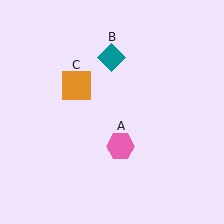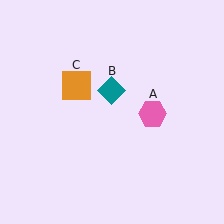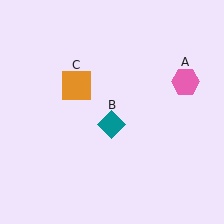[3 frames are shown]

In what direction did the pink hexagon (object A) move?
The pink hexagon (object A) moved up and to the right.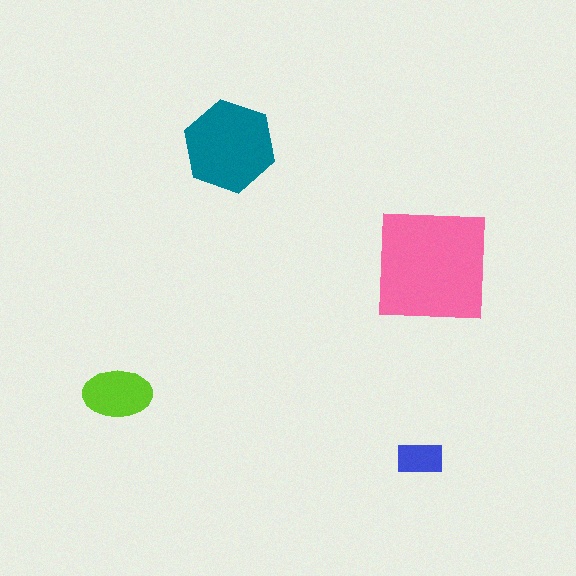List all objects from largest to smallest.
The pink square, the teal hexagon, the lime ellipse, the blue rectangle.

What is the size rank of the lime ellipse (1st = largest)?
3rd.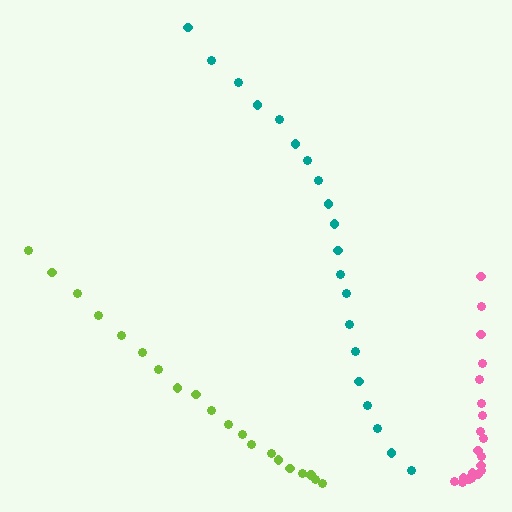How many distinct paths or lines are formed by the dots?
There are 3 distinct paths.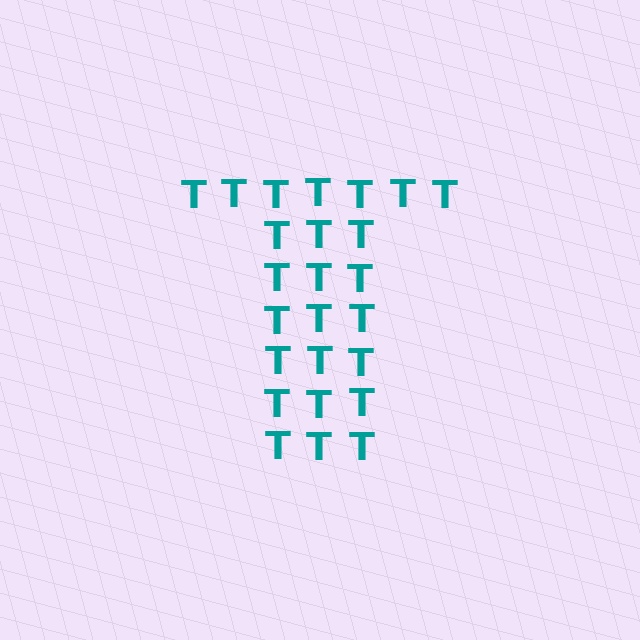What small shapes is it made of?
It is made of small letter T's.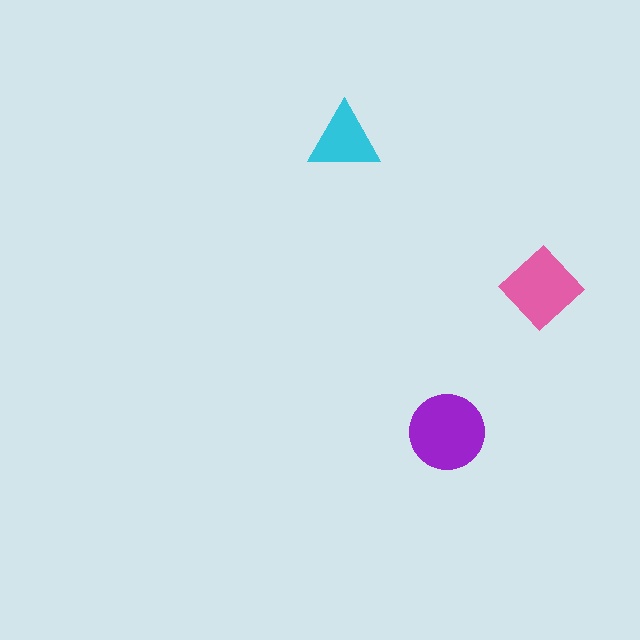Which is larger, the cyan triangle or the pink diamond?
The pink diamond.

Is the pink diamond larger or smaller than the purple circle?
Smaller.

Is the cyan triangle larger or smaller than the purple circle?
Smaller.